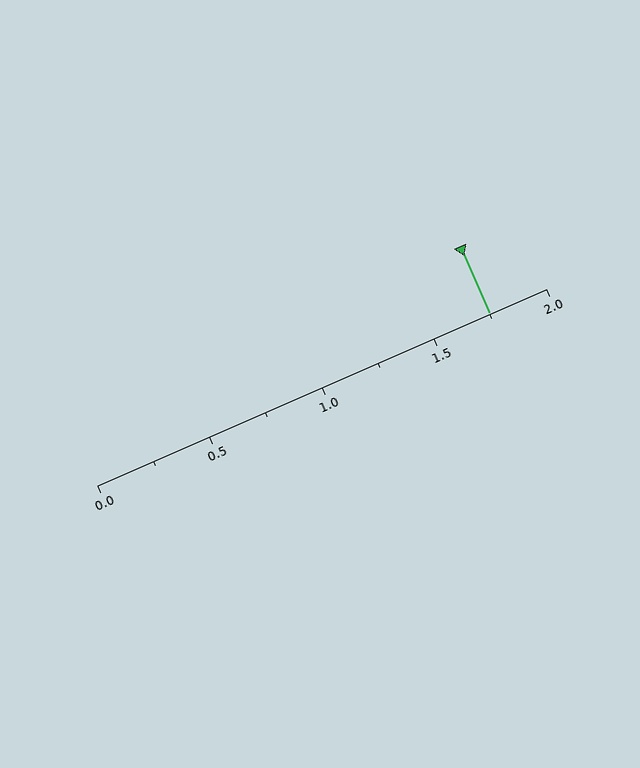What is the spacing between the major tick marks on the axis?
The major ticks are spaced 0.5 apart.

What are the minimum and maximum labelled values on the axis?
The axis runs from 0.0 to 2.0.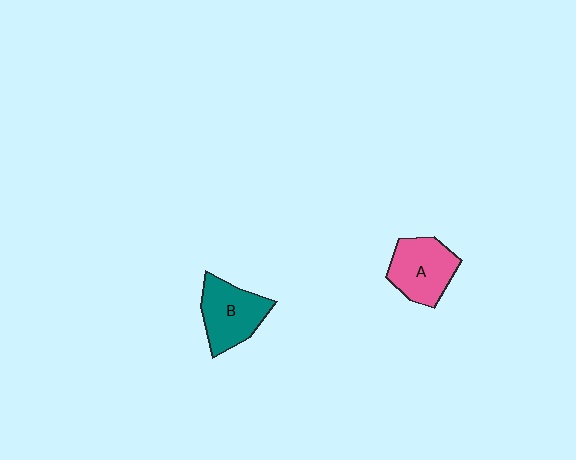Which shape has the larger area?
Shape B (teal).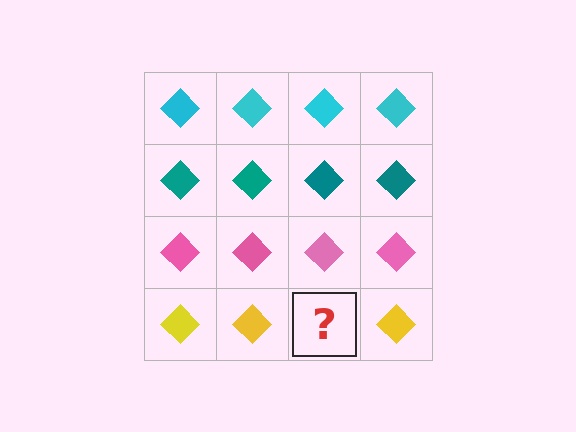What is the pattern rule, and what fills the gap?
The rule is that each row has a consistent color. The gap should be filled with a yellow diamond.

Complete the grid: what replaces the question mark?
The question mark should be replaced with a yellow diamond.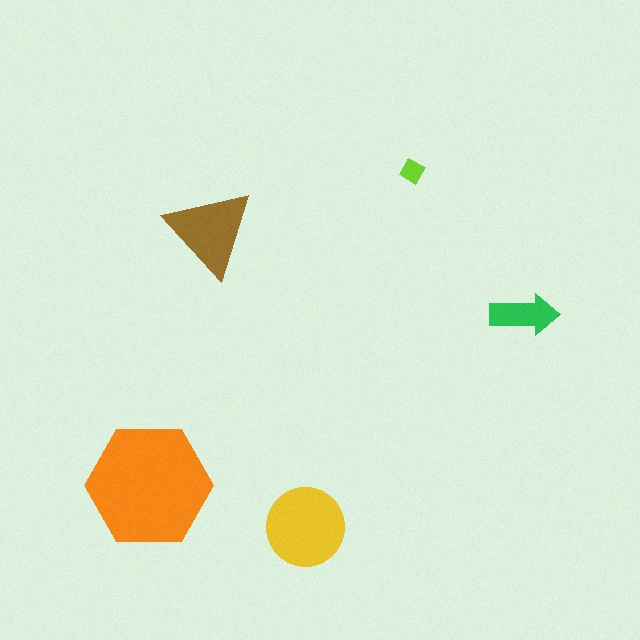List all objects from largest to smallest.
The orange hexagon, the yellow circle, the brown triangle, the green arrow, the lime diamond.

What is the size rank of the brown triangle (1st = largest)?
3rd.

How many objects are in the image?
There are 5 objects in the image.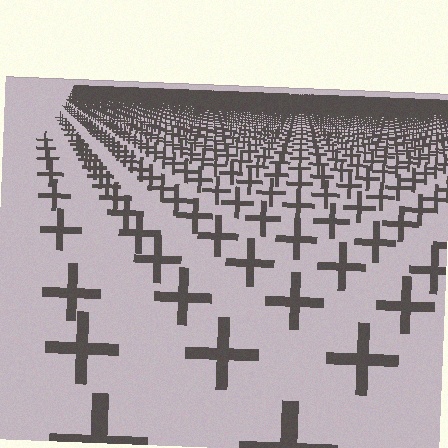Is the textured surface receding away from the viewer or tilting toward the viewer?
The surface is receding away from the viewer. Texture elements get smaller and denser toward the top.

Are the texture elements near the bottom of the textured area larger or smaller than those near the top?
Larger. Near the bottom, elements are closer to the viewer and appear at a bigger on-screen size.